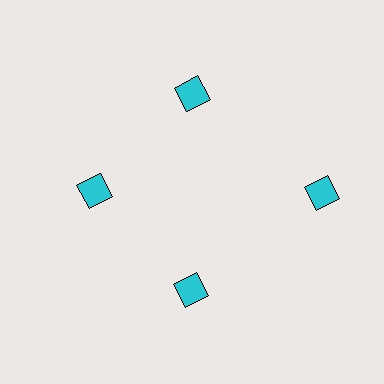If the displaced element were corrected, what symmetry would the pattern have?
It would have 4-fold rotational symmetry — the pattern would map onto itself every 90 degrees.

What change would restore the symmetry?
The symmetry would be restored by moving it inward, back onto the ring so that all 4 squares sit at equal angles and equal distance from the center.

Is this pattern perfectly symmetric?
No. The 4 cyan squares are arranged in a ring, but one element near the 3 o'clock position is pushed outward from the center, breaking the 4-fold rotational symmetry.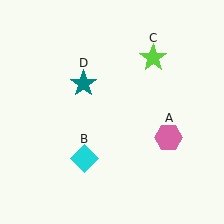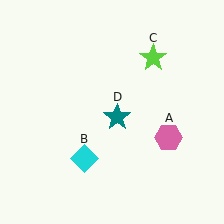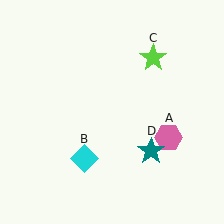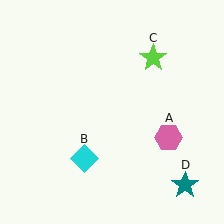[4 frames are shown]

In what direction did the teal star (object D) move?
The teal star (object D) moved down and to the right.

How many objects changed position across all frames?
1 object changed position: teal star (object D).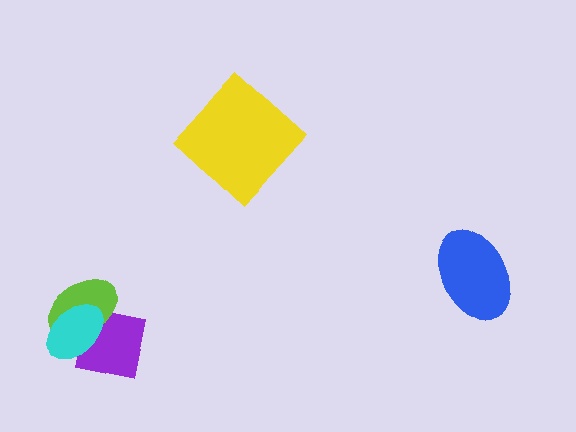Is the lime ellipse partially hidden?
Yes, it is partially covered by another shape.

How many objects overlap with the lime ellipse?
2 objects overlap with the lime ellipse.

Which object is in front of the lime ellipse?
The cyan ellipse is in front of the lime ellipse.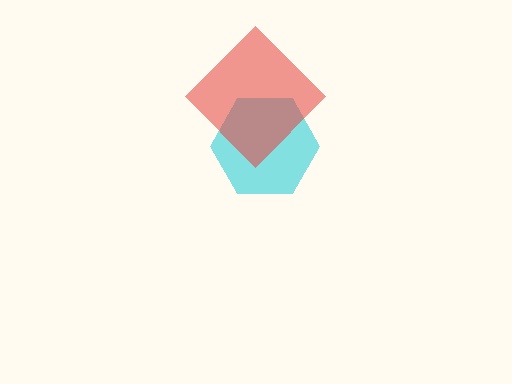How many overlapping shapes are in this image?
There are 2 overlapping shapes in the image.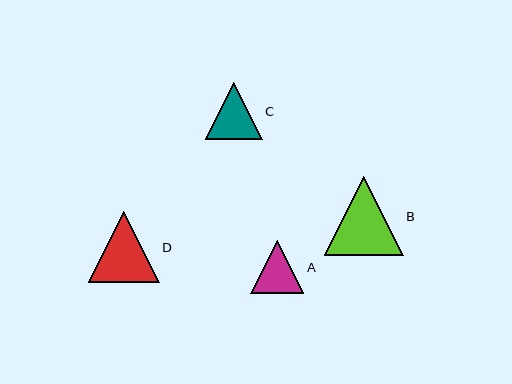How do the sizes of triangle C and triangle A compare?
Triangle C and triangle A are approximately the same size.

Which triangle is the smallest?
Triangle A is the smallest with a size of approximately 54 pixels.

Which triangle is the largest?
Triangle B is the largest with a size of approximately 79 pixels.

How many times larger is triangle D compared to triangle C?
Triangle D is approximately 1.2 times the size of triangle C.